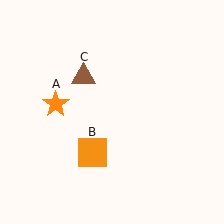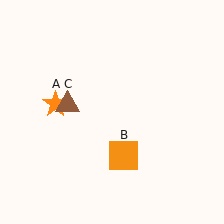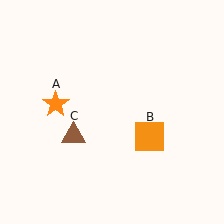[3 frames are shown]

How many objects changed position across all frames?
2 objects changed position: orange square (object B), brown triangle (object C).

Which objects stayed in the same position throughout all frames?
Orange star (object A) remained stationary.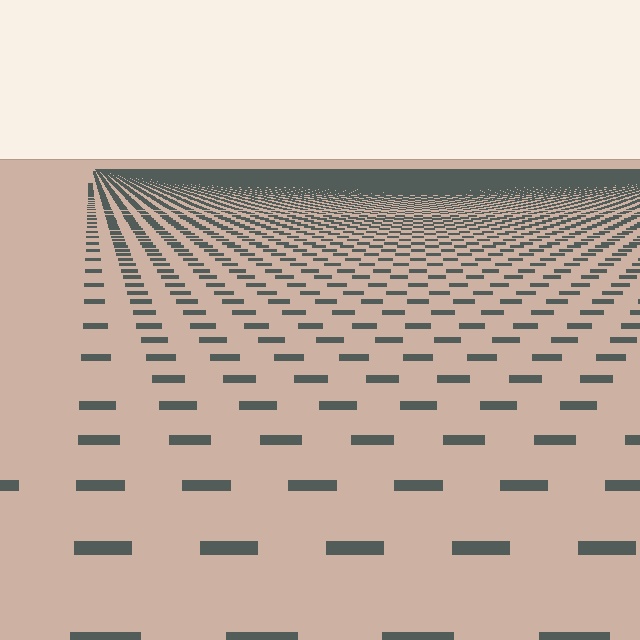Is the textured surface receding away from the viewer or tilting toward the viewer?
The surface is receding away from the viewer. Texture elements get smaller and denser toward the top.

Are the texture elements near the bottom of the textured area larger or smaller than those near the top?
Larger. Near the bottom, elements are closer to the viewer and appear at a bigger on-screen size.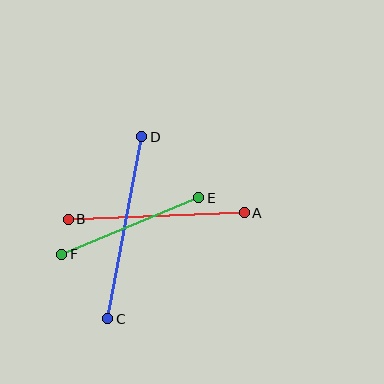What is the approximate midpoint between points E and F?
The midpoint is at approximately (130, 226) pixels.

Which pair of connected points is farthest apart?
Points C and D are farthest apart.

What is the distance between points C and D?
The distance is approximately 185 pixels.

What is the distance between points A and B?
The distance is approximately 176 pixels.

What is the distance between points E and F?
The distance is approximately 148 pixels.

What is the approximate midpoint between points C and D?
The midpoint is at approximately (125, 228) pixels.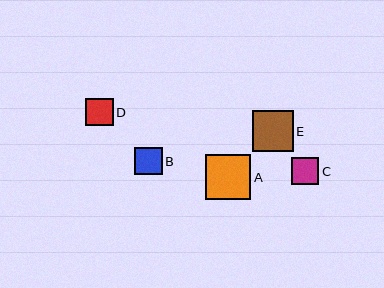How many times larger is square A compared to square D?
Square A is approximately 1.6 times the size of square D.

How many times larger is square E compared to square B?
Square E is approximately 1.5 times the size of square B.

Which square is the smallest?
Square C is the smallest with a size of approximately 27 pixels.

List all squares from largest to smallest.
From largest to smallest: A, E, D, B, C.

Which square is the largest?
Square A is the largest with a size of approximately 45 pixels.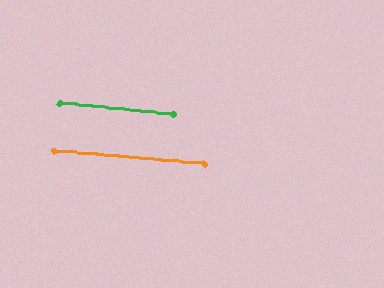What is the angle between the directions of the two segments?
Approximately 1 degree.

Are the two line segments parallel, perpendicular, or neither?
Parallel — their directions differ by only 0.6°.